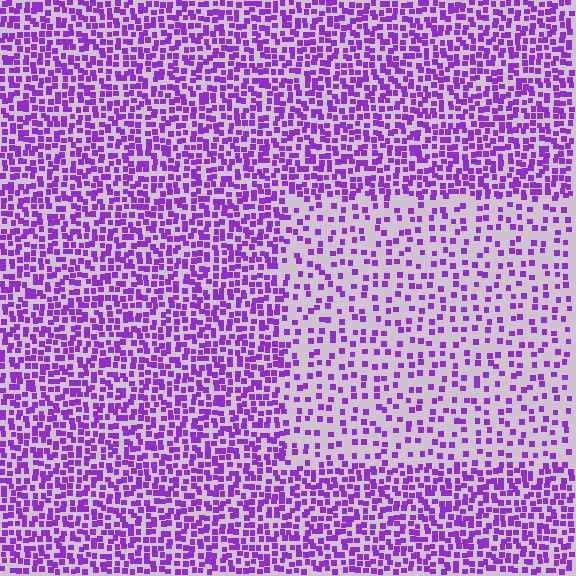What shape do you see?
I see a rectangle.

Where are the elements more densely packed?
The elements are more densely packed outside the rectangle boundary.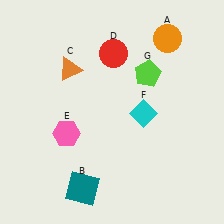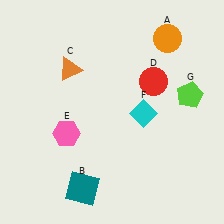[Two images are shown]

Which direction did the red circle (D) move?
The red circle (D) moved right.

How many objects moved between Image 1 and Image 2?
2 objects moved between the two images.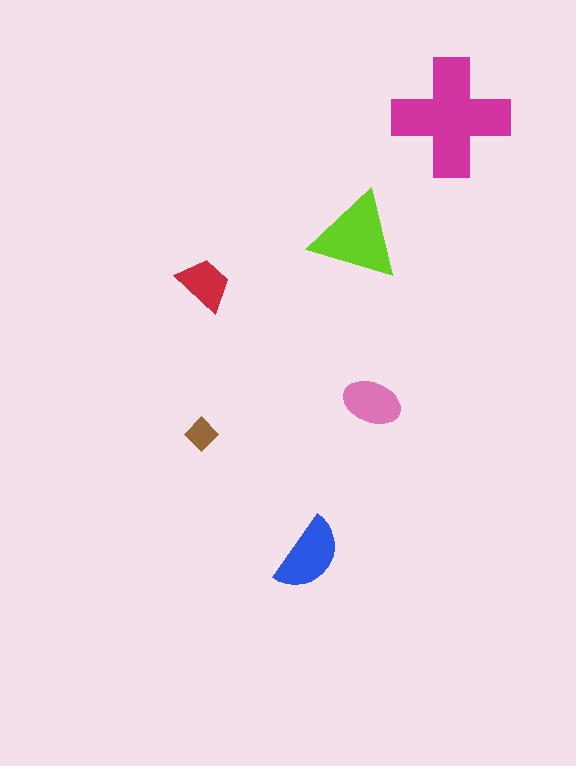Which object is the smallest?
The brown diamond.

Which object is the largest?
The magenta cross.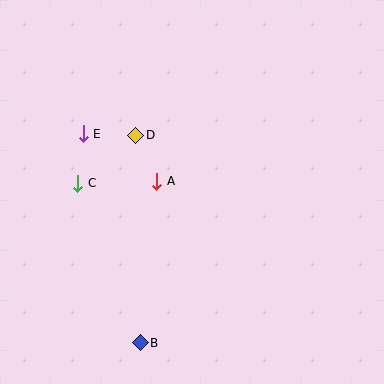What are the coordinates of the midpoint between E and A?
The midpoint between E and A is at (120, 157).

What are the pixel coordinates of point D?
Point D is at (136, 135).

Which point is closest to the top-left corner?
Point E is closest to the top-left corner.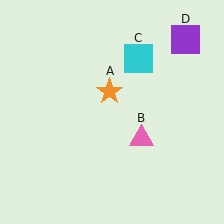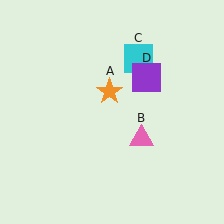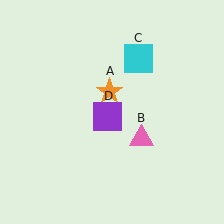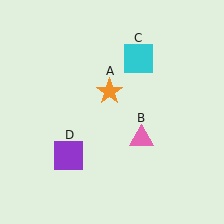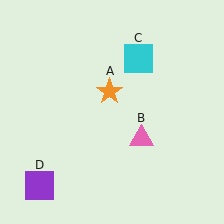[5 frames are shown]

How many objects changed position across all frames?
1 object changed position: purple square (object D).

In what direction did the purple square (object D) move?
The purple square (object D) moved down and to the left.